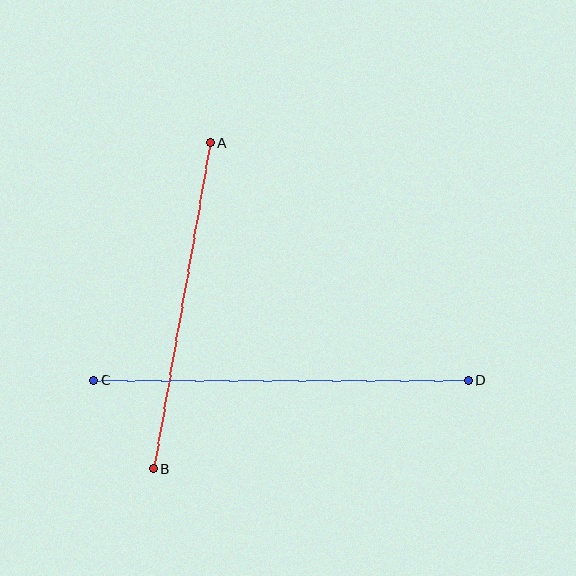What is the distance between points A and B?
The distance is approximately 330 pixels.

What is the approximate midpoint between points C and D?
The midpoint is at approximately (281, 380) pixels.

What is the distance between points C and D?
The distance is approximately 375 pixels.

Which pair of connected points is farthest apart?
Points C and D are farthest apart.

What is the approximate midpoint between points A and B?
The midpoint is at approximately (182, 306) pixels.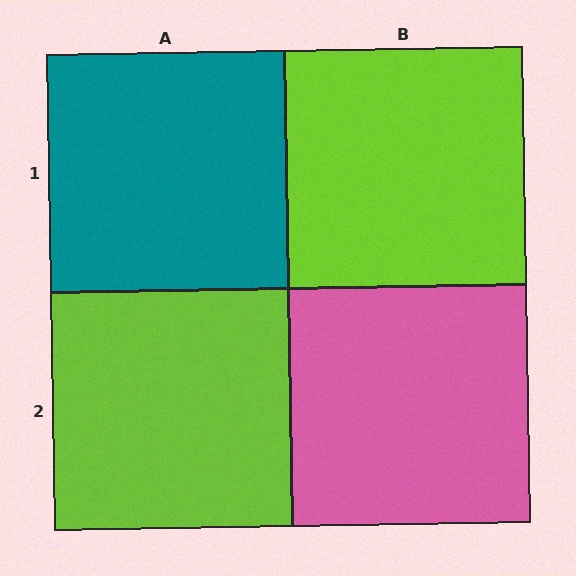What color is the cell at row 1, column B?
Lime.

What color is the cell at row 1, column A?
Teal.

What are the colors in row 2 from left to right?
Lime, pink.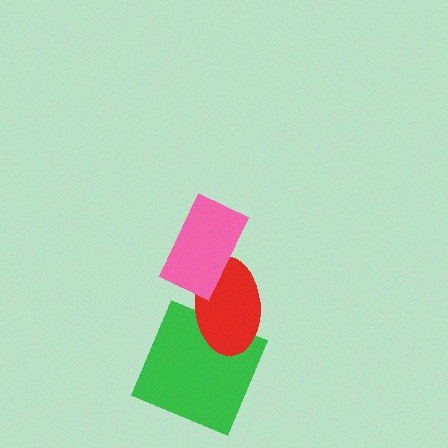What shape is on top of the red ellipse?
The pink rectangle is on top of the red ellipse.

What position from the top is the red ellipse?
The red ellipse is 2nd from the top.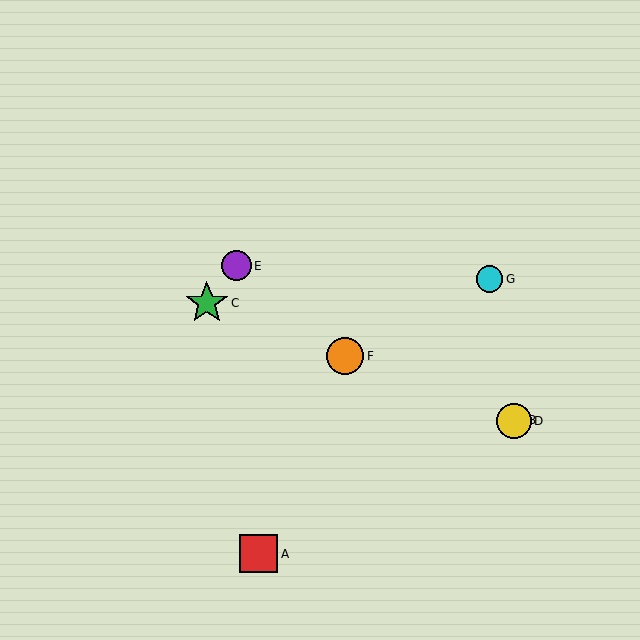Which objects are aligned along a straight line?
Objects B, C, D, F are aligned along a straight line.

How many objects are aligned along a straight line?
4 objects (B, C, D, F) are aligned along a straight line.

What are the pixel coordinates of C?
Object C is at (207, 303).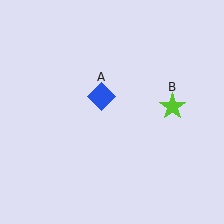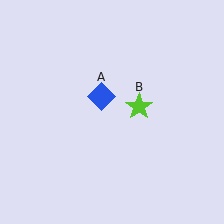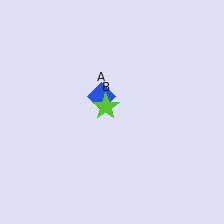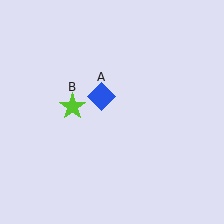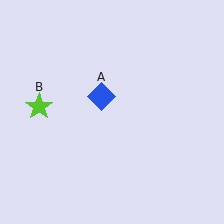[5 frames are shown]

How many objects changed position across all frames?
1 object changed position: lime star (object B).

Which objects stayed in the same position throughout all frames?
Blue diamond (object A) remained stationary.